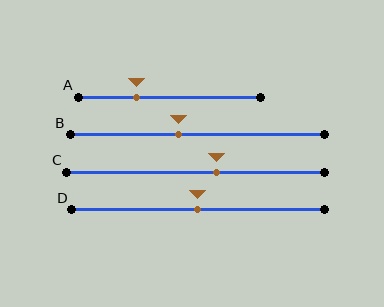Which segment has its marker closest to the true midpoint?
Segment D has its marker closest to the true midpoint.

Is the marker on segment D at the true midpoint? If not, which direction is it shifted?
Yes, the marker on segment D is at the true midpoint.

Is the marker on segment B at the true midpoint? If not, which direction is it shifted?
No, the marker on segment B is shifted to the left by about 7% of the segment length.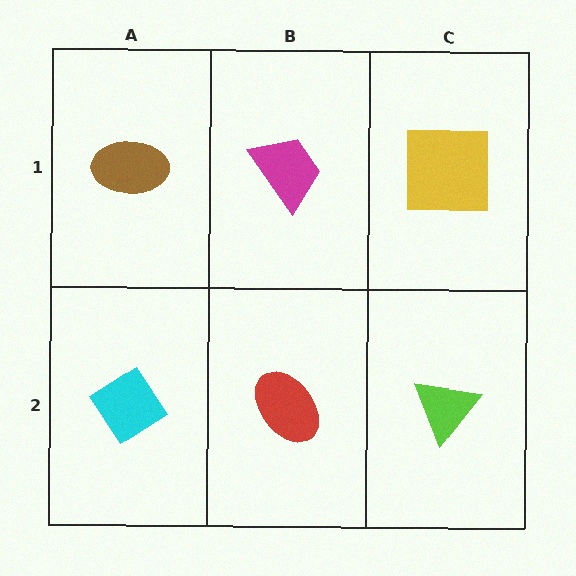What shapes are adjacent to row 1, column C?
A lime triangle (row 2, column C), a magenta trapezoid (row 1, column B).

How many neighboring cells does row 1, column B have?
3.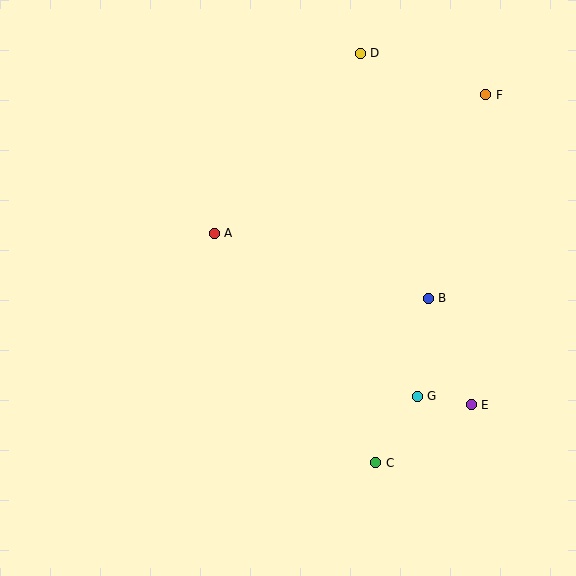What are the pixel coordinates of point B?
Point B is at (428, 298).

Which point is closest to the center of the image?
Point A at (214, 233) is closest to the center.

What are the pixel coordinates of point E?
Point E is at (471, 405).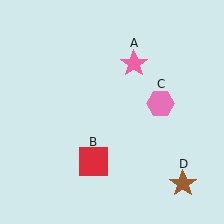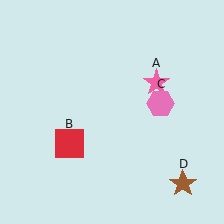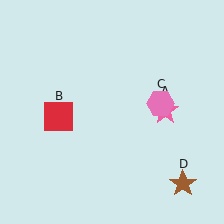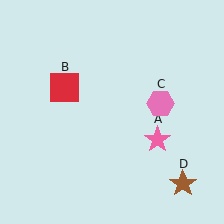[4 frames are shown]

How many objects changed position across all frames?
2 objects changed position: pink star (object A), red square (object B).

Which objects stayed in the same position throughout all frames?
Pink hexagon (object C) and brown star (object D) remained stationary.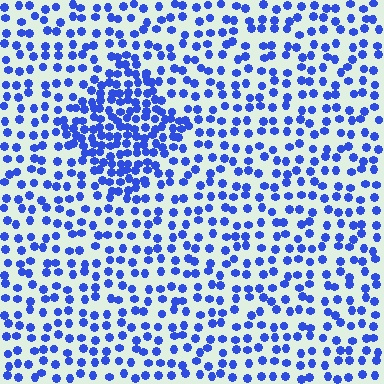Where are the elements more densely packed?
The elements are more densely packed inside the diamond boundary.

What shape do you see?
I see a diamond.